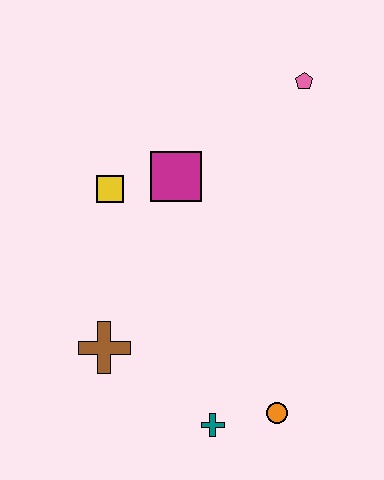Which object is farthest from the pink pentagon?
The teal cross is farthest from the pink pentagon.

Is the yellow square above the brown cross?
Yes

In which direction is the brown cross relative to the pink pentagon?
The brown cross is below the pink pentagon.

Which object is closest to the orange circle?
The teal cross is closest to the orange circle.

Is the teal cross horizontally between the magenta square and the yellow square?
No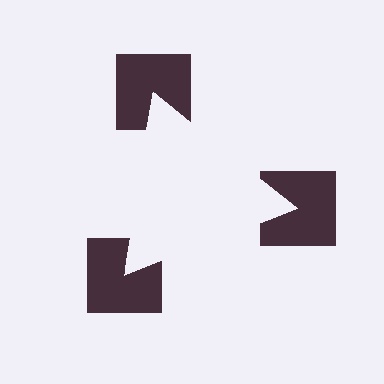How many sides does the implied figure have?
3 sides.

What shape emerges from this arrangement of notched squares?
An illusory triangle — its edges are inferred from the aligned wedge cuts in the notched squares, not physically drawn.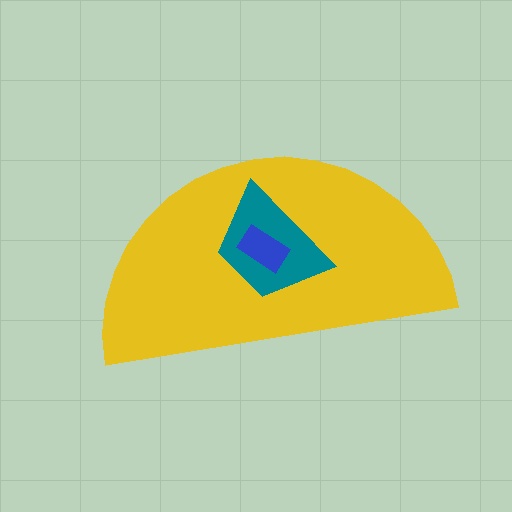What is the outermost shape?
The yellow semicircle.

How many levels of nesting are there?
3.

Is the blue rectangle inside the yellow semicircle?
Yes.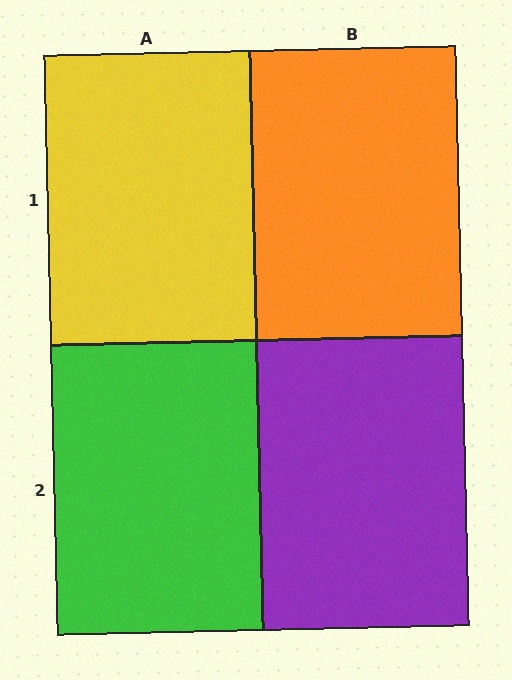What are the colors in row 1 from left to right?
Yellow, orange.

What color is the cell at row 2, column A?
Green.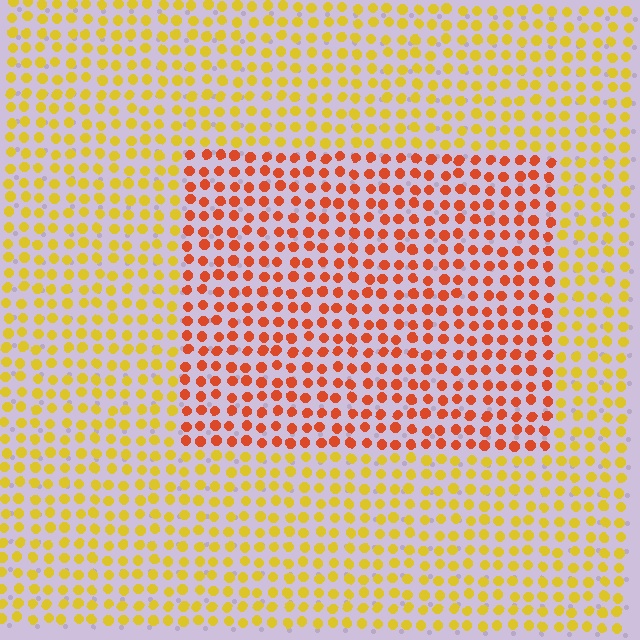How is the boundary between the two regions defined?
The boundary is defined purely by a slight shift in hue (about 41 degrees). Spacing, size, and orientation are identical on both sides.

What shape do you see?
I see a rectangle.